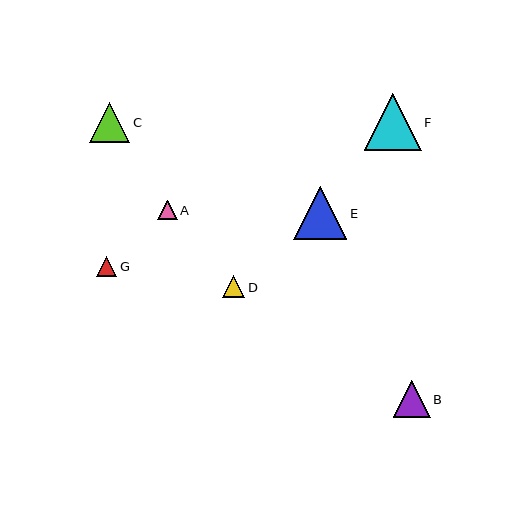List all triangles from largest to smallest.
From largest to smallest: F, E, C, B, D, G, A.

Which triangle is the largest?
Triangle F is the largest with a size of approximately 57 pixels.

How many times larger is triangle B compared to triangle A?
Triangle B is approximately 1.9 times the size of triangle A.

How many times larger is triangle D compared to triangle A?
Triangle D is approximately 1.1 times the size of triangle A.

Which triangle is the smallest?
Triangle A is the smallest with a size of approximately 19 pixels.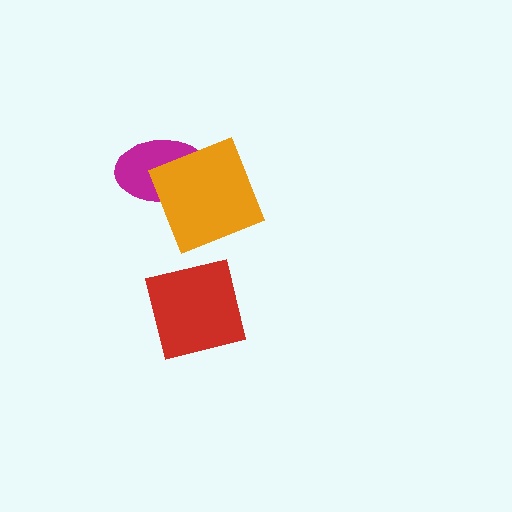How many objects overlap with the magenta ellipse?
1 object overlaps with the magenta ellipse.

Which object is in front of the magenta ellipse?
The orange square is in front of the magenta ellipse.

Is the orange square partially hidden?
No, no other shape covers it.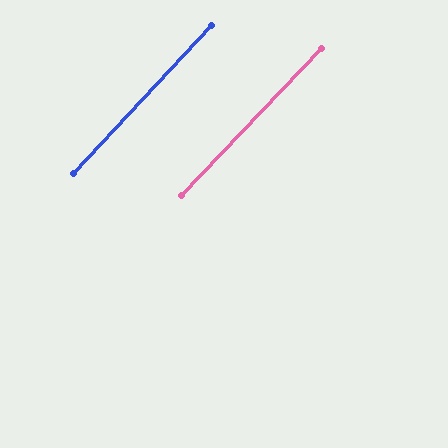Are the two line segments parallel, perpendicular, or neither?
Parallel — their directions differ by only 0.6°.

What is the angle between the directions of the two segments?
Approximately 1 degree.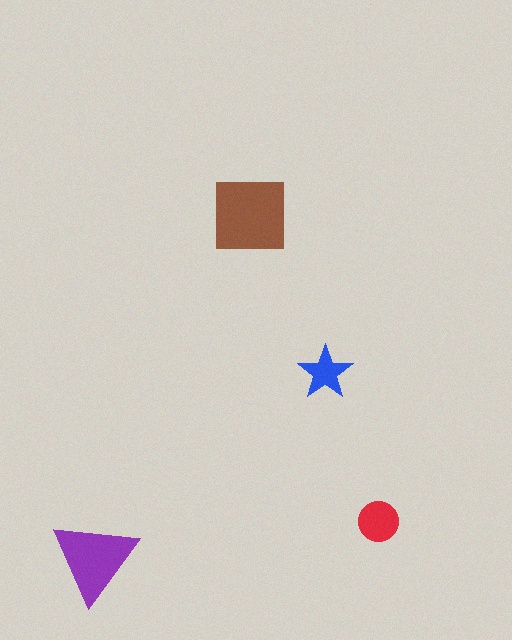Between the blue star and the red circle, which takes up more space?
The red circle.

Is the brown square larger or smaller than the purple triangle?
Larger.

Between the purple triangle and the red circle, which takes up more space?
The purple triangle.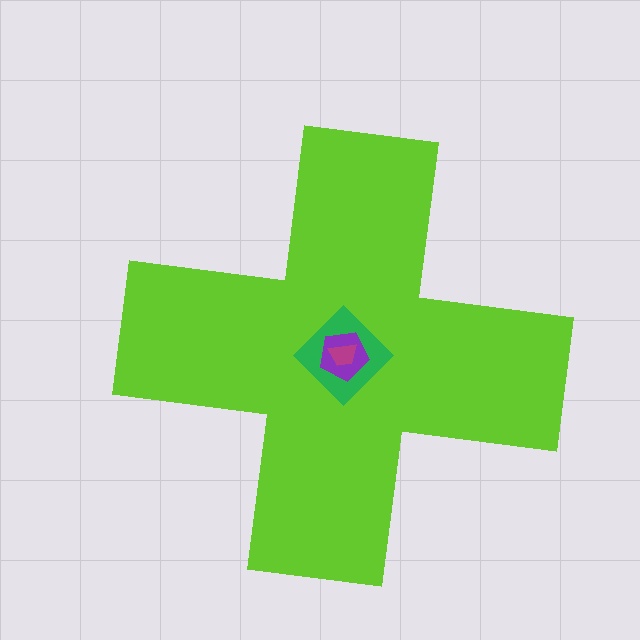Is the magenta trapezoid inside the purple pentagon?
Yes.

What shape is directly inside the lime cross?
The green diamond.